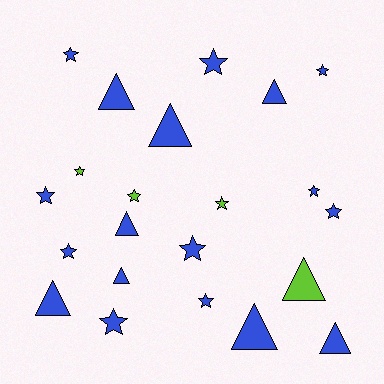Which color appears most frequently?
Blue, with 18 objects.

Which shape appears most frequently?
Star, with 13 objects.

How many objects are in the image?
There are 22 objects.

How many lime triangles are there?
There is 1 lime triangle.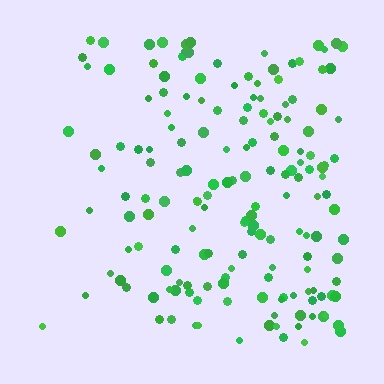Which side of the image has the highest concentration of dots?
The right.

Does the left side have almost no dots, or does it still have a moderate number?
Still a moderate number, just noticeably fewer than the right.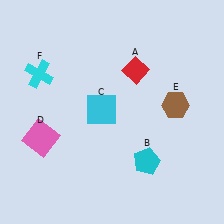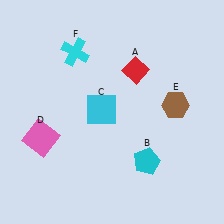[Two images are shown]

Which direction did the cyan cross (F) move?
The cyan cross (F) moved right.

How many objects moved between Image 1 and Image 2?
1 object moved between the two images.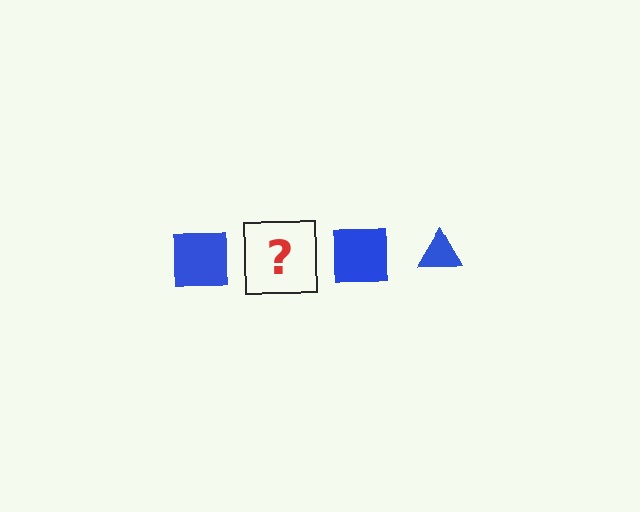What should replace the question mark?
The question mark should be replaced with a blue triangle.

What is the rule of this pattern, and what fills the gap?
The rule is that the pattern cycles through square, triangle shapes in blue. The gap should be filled with a blue triangle.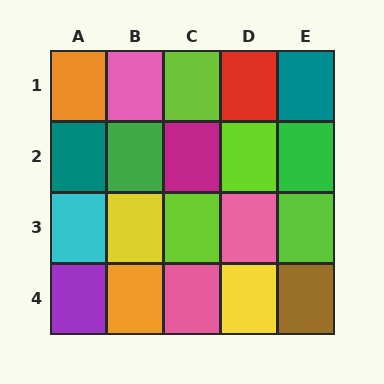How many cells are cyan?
1 cell is cyan.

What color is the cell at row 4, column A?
Purple.